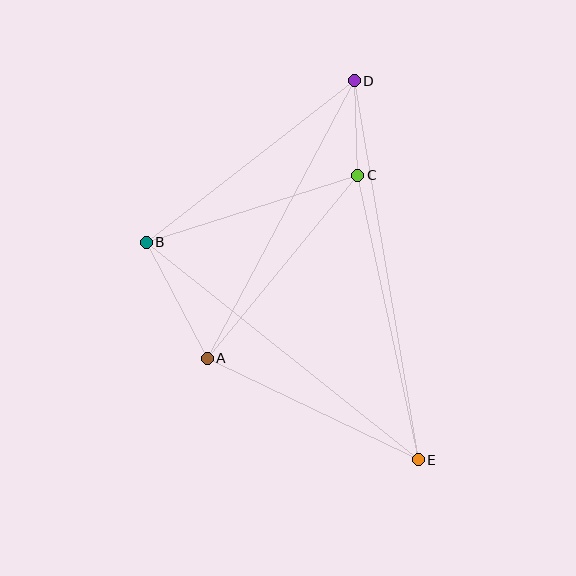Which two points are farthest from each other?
Points D and E are farthest from each other.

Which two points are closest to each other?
Points C and D are closest to each other.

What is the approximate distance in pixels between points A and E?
The distance between A and E is approximately 234 pixels.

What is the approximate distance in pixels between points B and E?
The distance between B and E is approximately 348 pixels.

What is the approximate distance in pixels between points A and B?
The distance between A and B is approximately 131 pixels.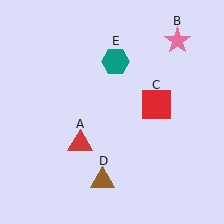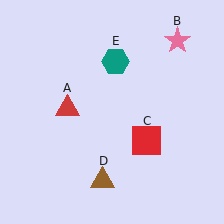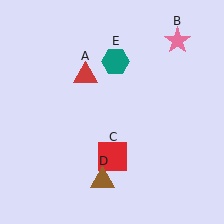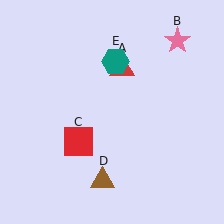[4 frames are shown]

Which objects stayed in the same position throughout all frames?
Pink star (object B) and brown triangle (object D) and teal hexagon (object E) remained stationary.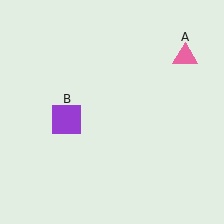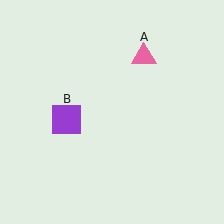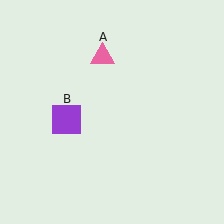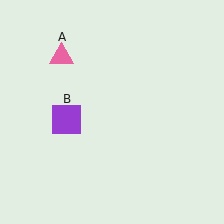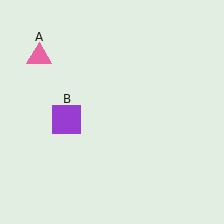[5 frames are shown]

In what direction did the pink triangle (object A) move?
The pink triangle (object A) moved left.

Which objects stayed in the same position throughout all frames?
Purple square (object B) remained stationary.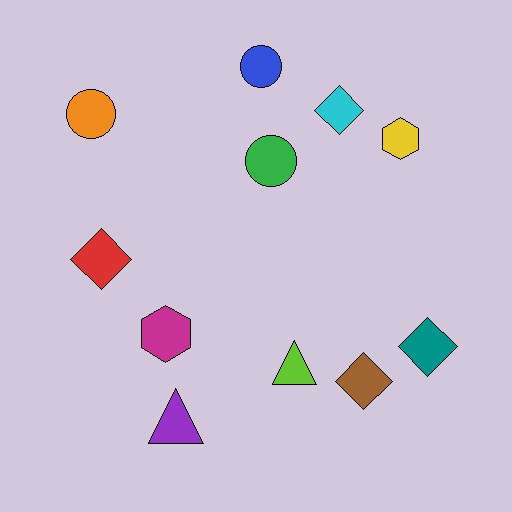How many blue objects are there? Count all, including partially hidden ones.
There is 1 blue object.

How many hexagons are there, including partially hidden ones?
There are 2 hexagons.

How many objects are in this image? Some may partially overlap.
There are 11 objects.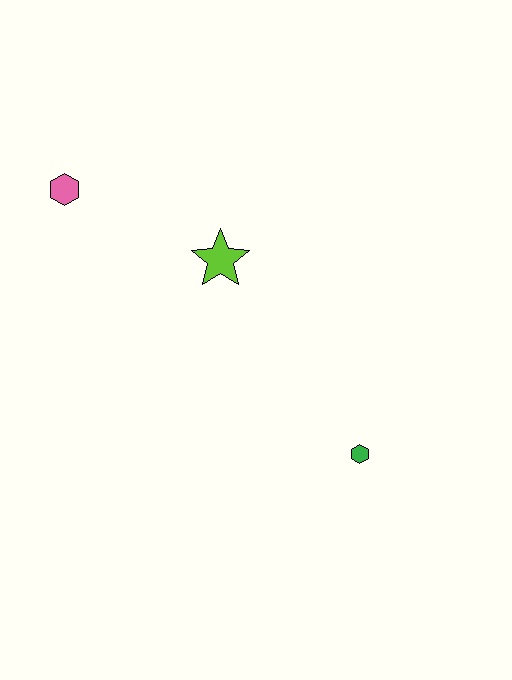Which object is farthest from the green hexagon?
The pink hexagon is farthest from the green hexagon.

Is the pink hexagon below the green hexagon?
No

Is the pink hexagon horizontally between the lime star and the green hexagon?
No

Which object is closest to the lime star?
The pink hexagon is closest to the lime star.